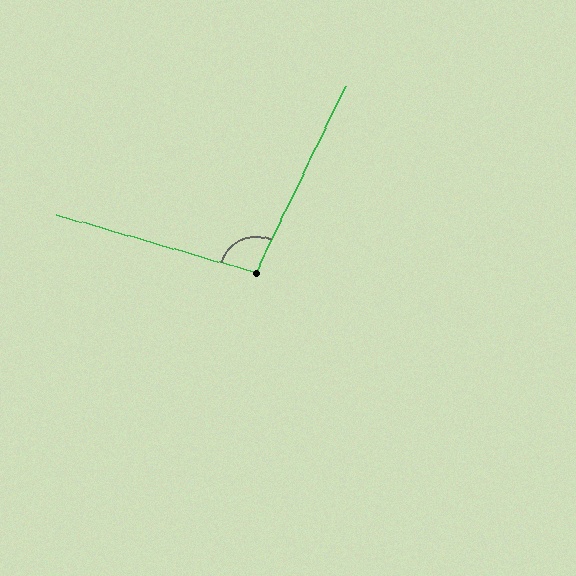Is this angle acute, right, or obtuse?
It is obtuse.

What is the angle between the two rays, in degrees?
Approximately 100 degrees.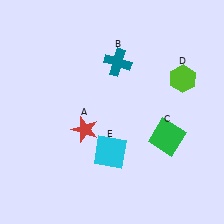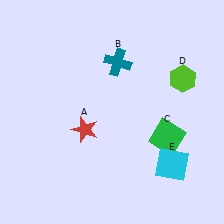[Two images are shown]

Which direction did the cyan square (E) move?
The cyan square (E) moved right.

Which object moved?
The cyan square (E) moved right.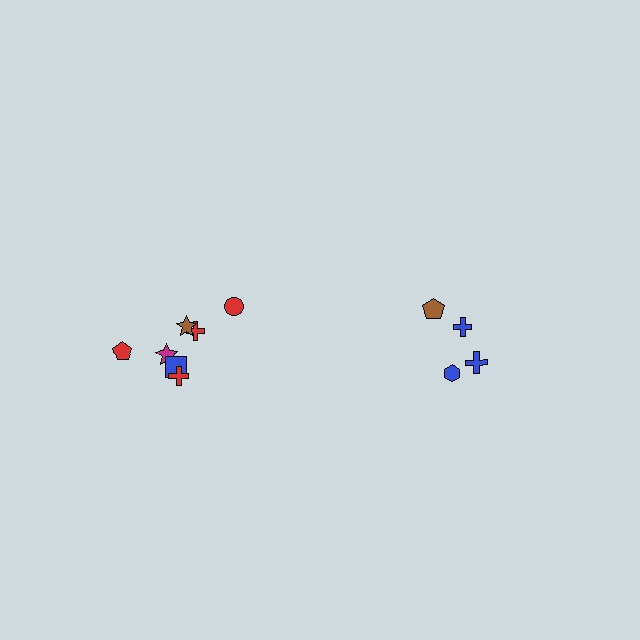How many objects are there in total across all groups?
There are 11 objects.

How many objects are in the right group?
There are 4 objects.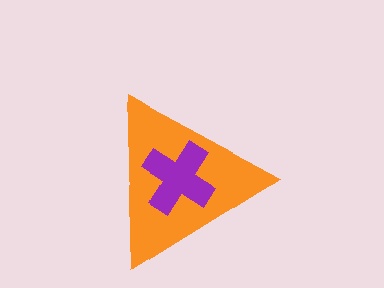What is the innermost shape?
The purple cross.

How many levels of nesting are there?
2.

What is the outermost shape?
The orange triangle.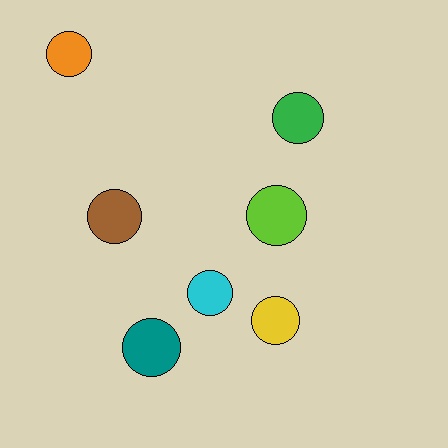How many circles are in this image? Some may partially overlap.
There are 7 circles.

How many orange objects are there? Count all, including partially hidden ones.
There is 1 orange object.